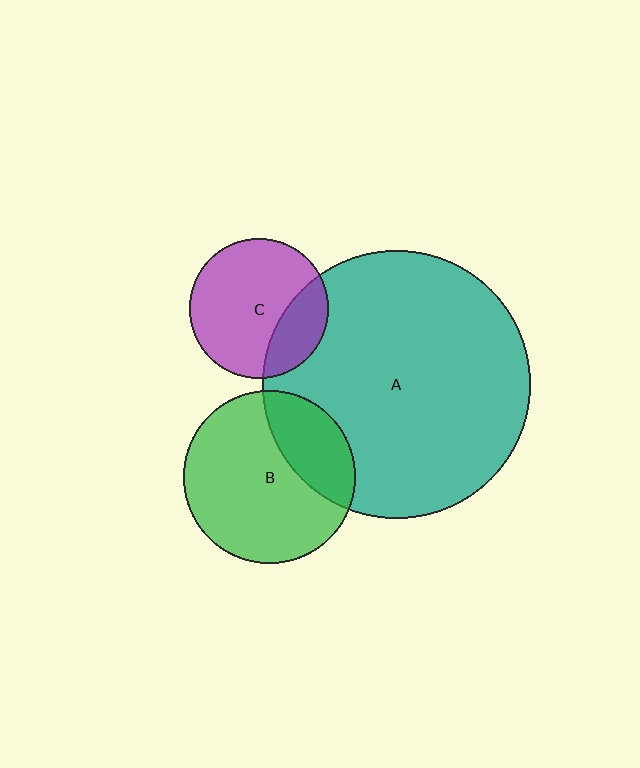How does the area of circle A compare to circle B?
Approximately 2.4 times.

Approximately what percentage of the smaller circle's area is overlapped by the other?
Approximately 30%.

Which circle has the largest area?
Circle A (teal).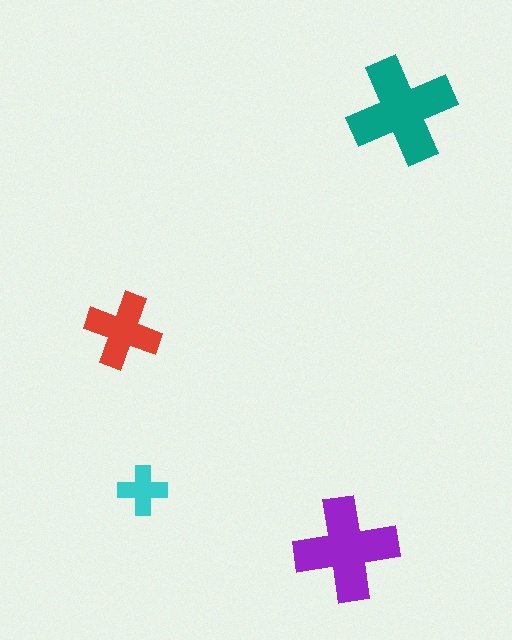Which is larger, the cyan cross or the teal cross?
The teal one.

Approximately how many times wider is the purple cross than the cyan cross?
About 2 times wider.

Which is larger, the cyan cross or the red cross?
The red one.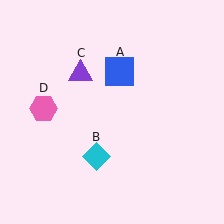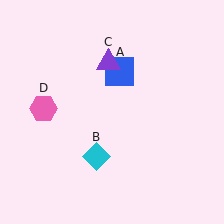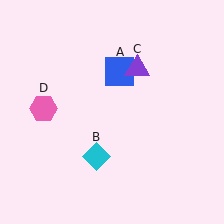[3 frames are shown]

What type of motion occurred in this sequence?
The purple triangle (object C) rotated clockwise around the center of the scene.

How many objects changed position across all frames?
1 object changed position: purple triangle (object C).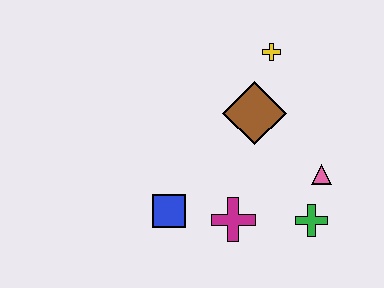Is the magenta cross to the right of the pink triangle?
No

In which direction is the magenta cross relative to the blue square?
The magenta cross is to the right of the blue square.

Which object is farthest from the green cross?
The yellow cross is farthest from the green cross.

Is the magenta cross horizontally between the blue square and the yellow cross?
Yes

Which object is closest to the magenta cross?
The blue square is closest to the magenta cross.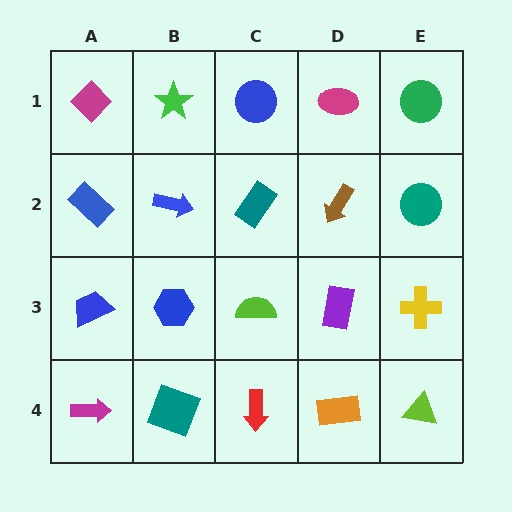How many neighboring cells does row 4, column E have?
2.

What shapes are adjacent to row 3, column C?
A teal rectangle (row 2, column C), a red arrow (row 4, column C), a blue hexagon (row 3, column B), a purple rectangle (row 3, column D).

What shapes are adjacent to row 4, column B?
A blue hexagon (row 3, column B), a magenta arrow (row 4, column A), a red arrow (row 4, column C).